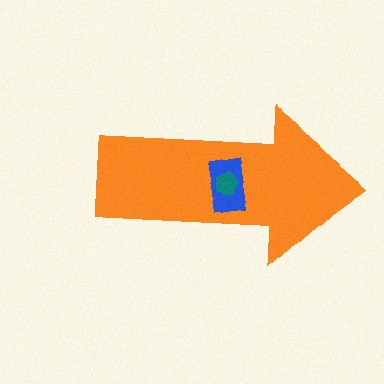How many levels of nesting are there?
3.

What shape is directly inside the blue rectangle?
The teal pentagon.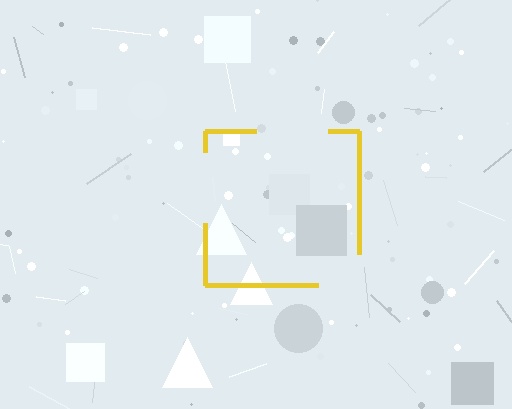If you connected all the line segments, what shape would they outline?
They would outline a square.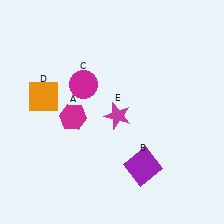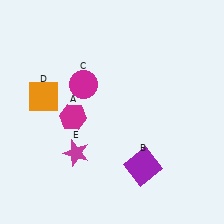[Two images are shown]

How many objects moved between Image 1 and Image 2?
1 object moved between the two images.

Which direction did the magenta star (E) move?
The magenta star (E) moved left.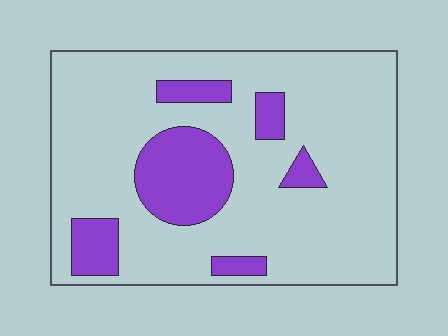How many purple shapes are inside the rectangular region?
6.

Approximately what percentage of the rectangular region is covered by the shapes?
Approximately 20%.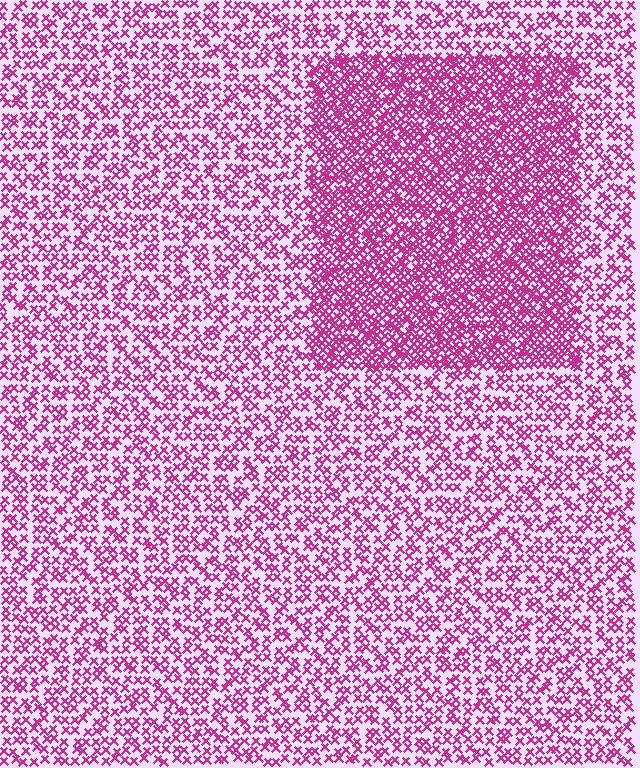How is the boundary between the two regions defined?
The boundary is defined by a change in element density (approximately 2.0x ratio). All elements are the same color, size, and shape.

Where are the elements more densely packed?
The elements are more densely packed inside the rectangle boundary.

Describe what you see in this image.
The image contains small magenta elements arranged at two different densities. A rectangle-shaped region is visible where the elements are more densely packed than the surrounding area.